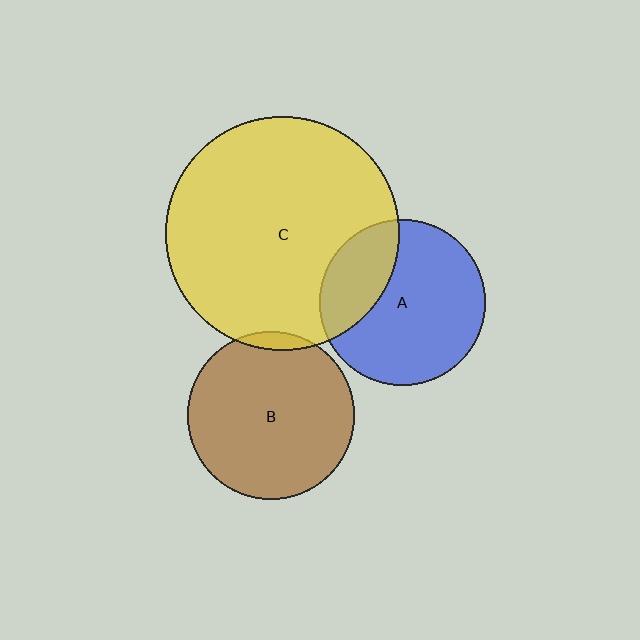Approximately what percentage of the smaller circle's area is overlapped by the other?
Approximately 5%.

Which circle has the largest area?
Circle C (yellow).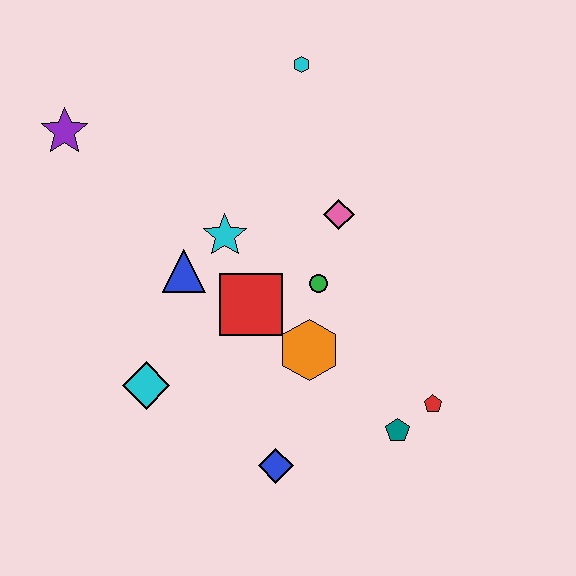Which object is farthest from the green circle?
The purple star is farthest from the green circle.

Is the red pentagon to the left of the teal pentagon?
No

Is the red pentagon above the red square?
No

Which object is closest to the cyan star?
The blue triangle is closest to the cyan star.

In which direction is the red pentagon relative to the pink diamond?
The red pentagon is below the pink diamond.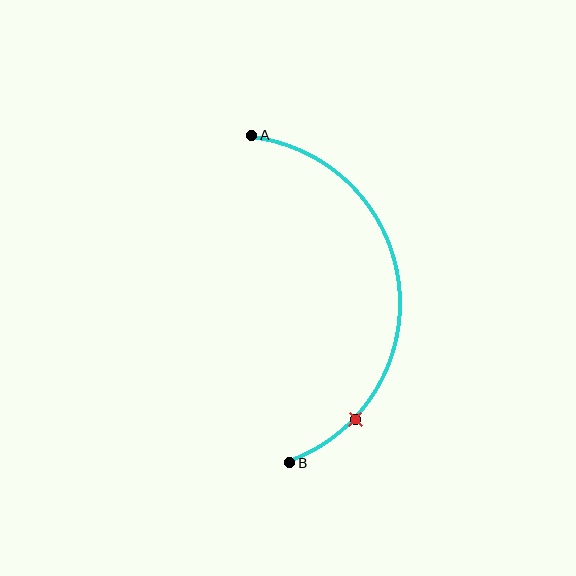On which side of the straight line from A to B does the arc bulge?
The arc bulges to the right of the straight line connecting A and B.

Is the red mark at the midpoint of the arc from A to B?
No. The red mark lies on the arc but is closer to endpoint B. The arc midpoint would be at the point on the curve equidistant along the arc from both A and B.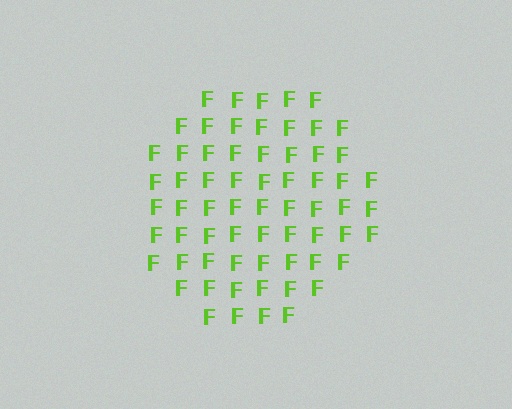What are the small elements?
The small elements are letter F's.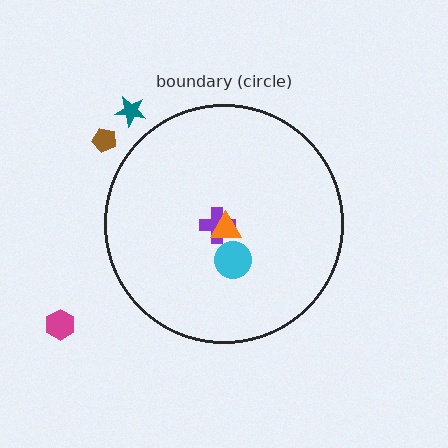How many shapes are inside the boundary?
3 inside, 3 outside.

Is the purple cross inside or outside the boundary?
Inside.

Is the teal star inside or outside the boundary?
Outside.